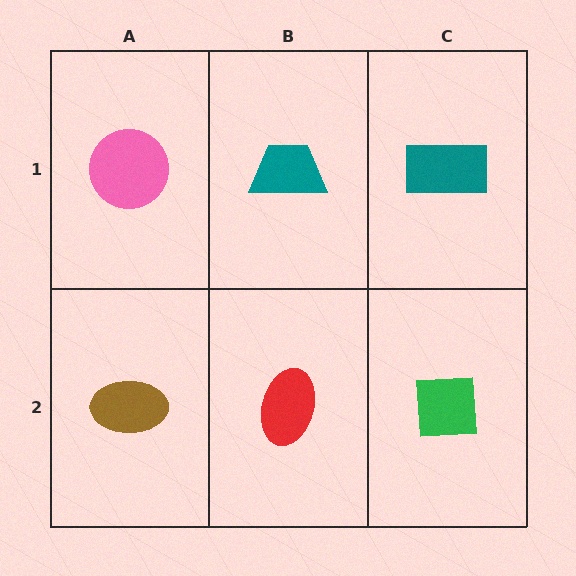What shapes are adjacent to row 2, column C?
A teal rectangle (row 1, column C), a red ellipse (row 2, column B).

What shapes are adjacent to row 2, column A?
A pink circle (row 1, column A), a red ellipse (row 2, column B).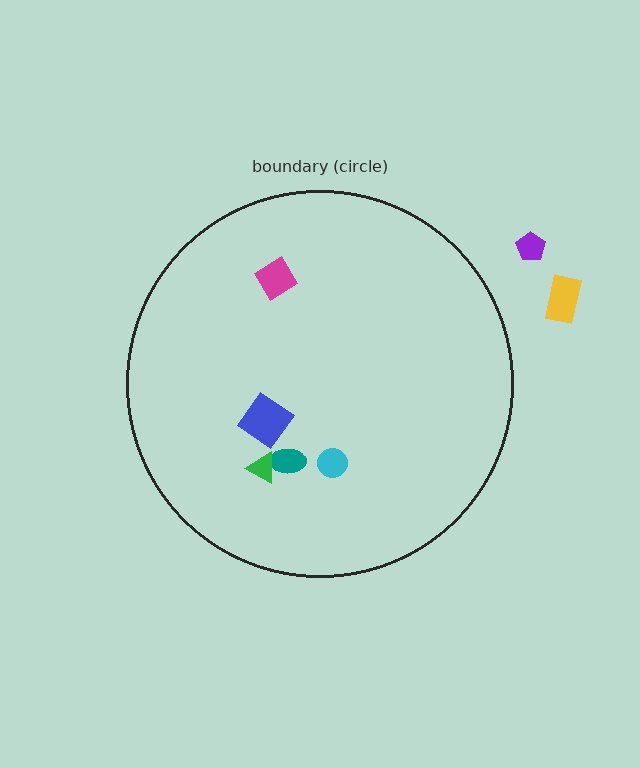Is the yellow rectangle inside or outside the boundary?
Outside.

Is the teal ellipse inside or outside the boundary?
Inside.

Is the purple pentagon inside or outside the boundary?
Outside.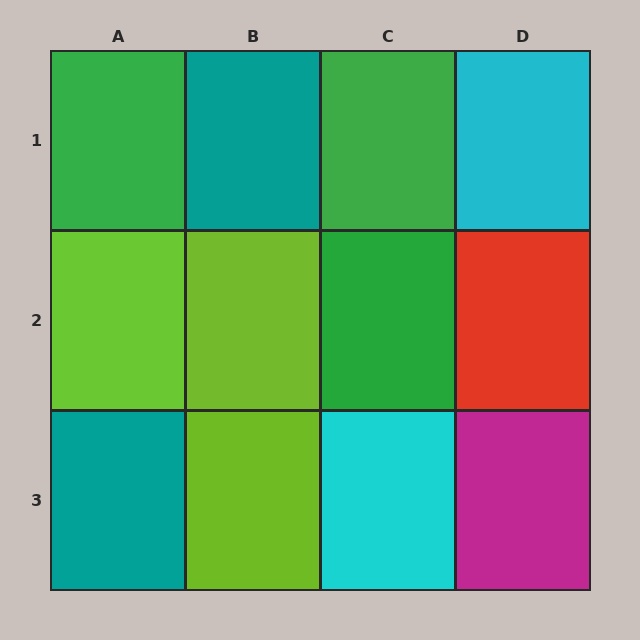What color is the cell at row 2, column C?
Green.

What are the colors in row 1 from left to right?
Green, teal, green, cyan.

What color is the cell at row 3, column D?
Magenta.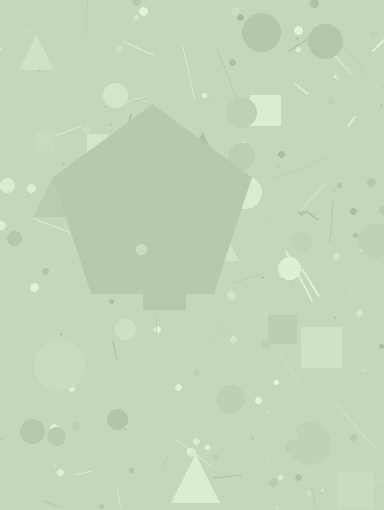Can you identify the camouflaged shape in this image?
The camouflaged shape is a pentagon.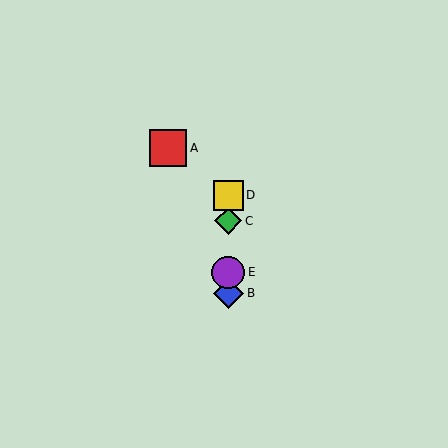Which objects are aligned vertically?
Objects B, C, D, E are aligned vertically.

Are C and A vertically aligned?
No, C is at x≈228 and A is at x≈168.